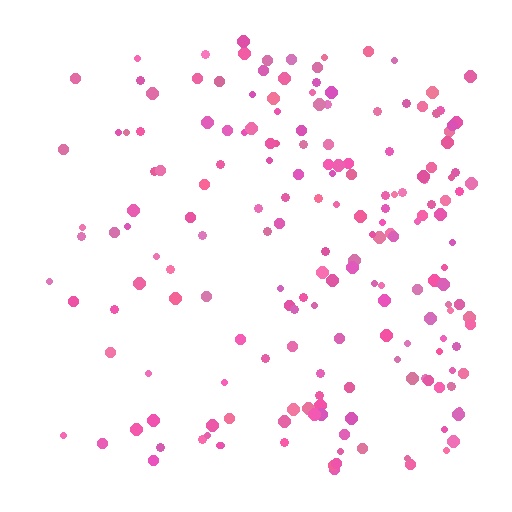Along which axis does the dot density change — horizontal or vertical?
Horizontal.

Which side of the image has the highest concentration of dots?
The right.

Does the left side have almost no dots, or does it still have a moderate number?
Still a moderate number, just noticeably fewer than the right.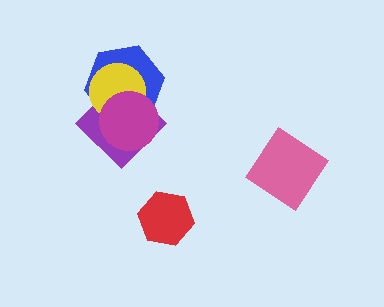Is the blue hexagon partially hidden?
Yes, it is partially covered by another shape.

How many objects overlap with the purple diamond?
3 objects overlap with the purple diamond.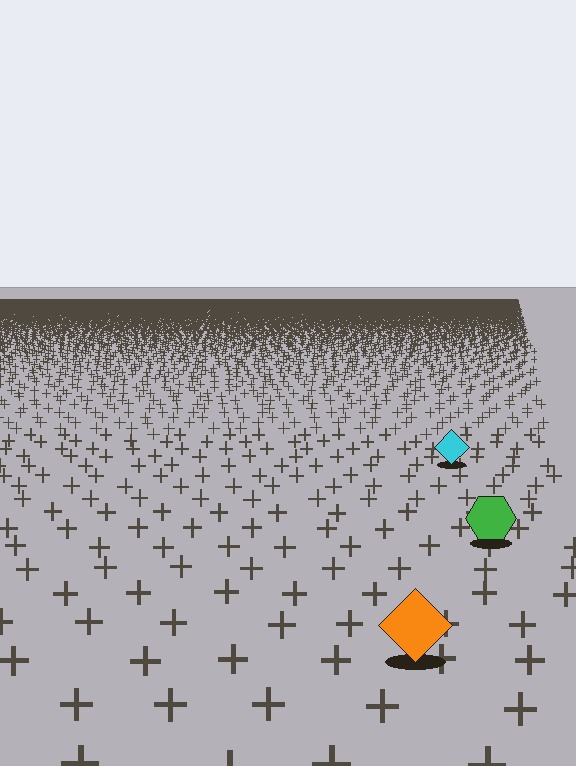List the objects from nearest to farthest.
From nearest to farthest: the orange diamond, the green hexagon, the cyan diamond.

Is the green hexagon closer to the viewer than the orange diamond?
No. The orange diamond is closer — you can tell from the texture gradient: the ground texture is coarser near it.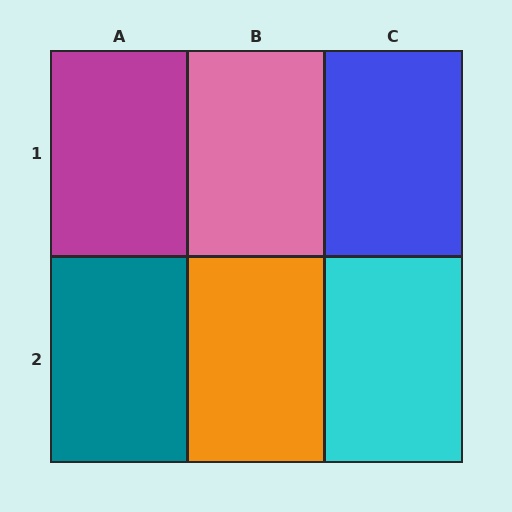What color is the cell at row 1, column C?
Blue.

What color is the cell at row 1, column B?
Pink.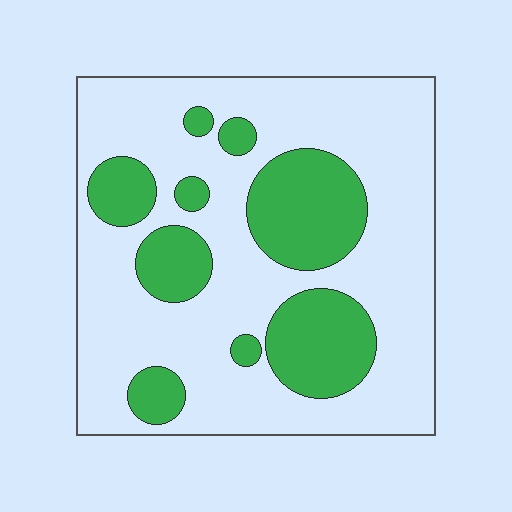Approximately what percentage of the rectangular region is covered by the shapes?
Approximately 30%.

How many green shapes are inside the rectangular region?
9.